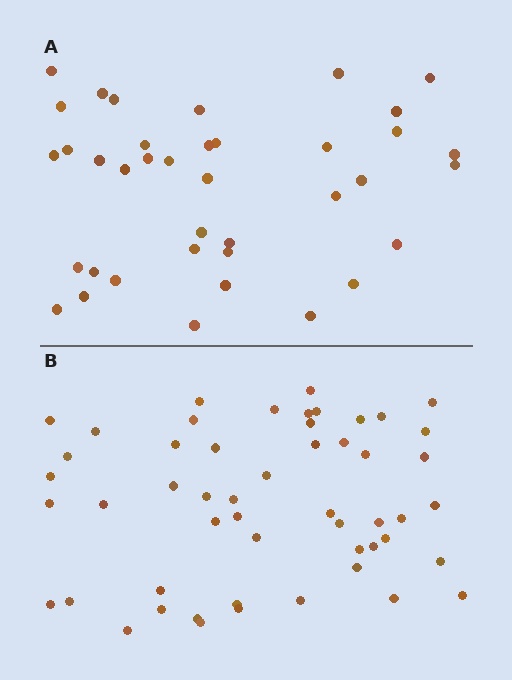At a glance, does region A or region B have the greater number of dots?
Region B (the bottom region) has more dots.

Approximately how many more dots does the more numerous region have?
Region B has approximately 15 more dots than region A.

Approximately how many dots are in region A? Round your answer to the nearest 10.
About 40 dots. (The exact count is 38, which rounds to 40.)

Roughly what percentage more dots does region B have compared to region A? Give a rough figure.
About 35% more.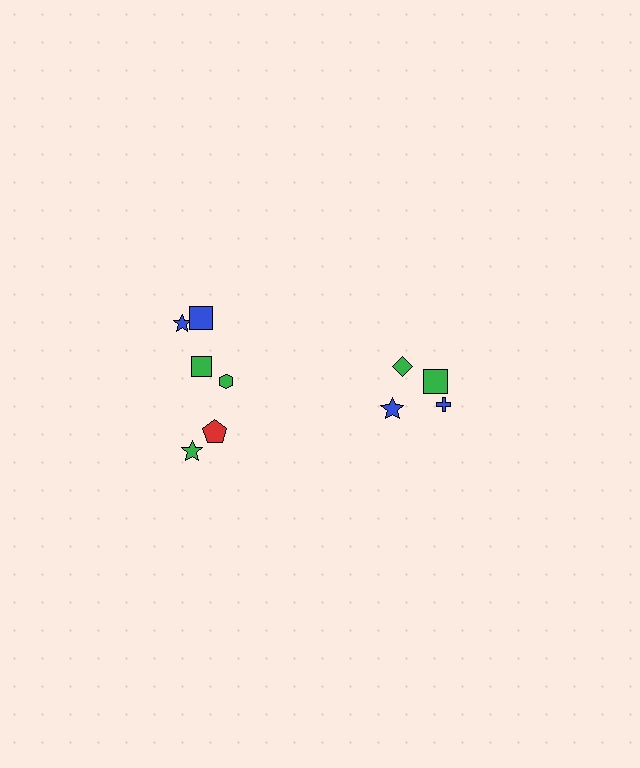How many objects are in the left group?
There are 6 objects.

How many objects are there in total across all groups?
There are 10 objects.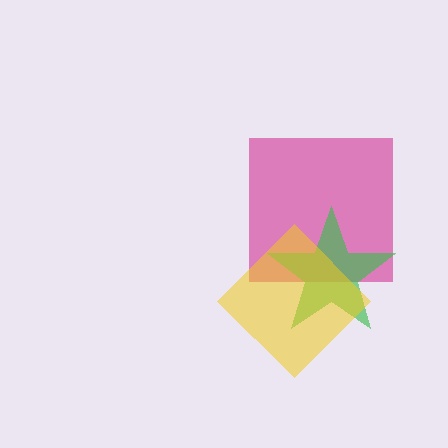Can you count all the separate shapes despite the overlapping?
Yes, there are 3 separate shapes.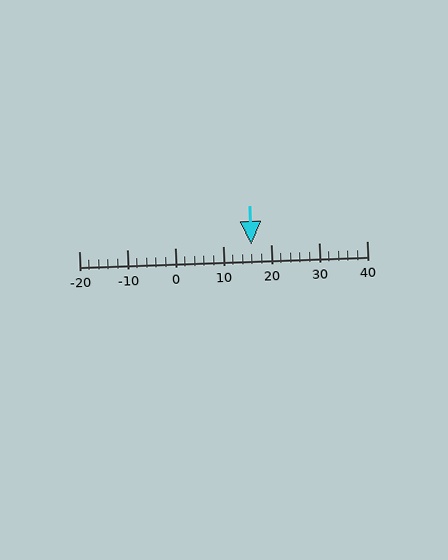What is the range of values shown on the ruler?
The ruler shows values from -20 to 40.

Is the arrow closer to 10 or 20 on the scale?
The arrow is closer to 20.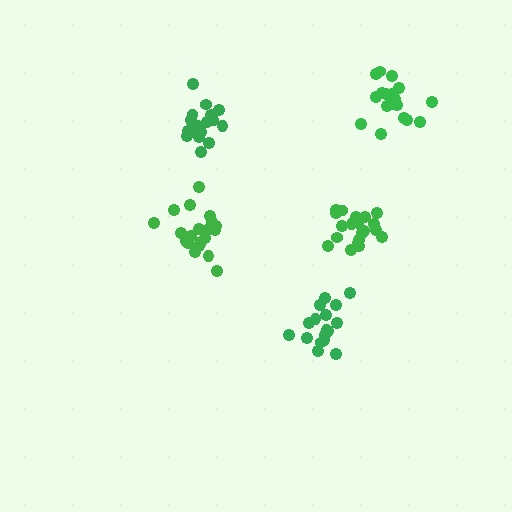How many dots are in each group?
Group 1: 17 dots, Group 2: 20 dots, Group 3: 20 dots, Group 4: 20 dots, Group 5: 17 dots (94 total).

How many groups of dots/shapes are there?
There are 5 groups.